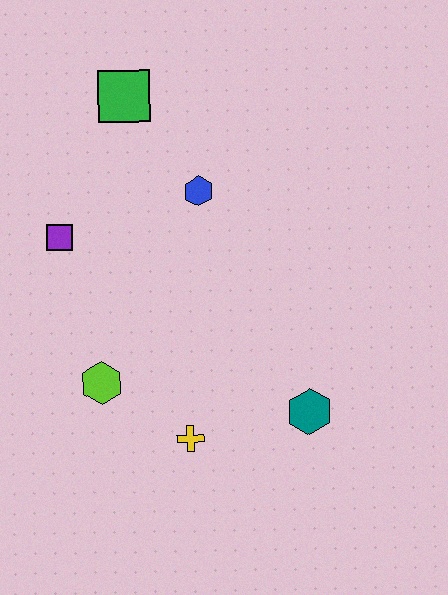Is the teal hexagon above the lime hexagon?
No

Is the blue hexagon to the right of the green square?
Yes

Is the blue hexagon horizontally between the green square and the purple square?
No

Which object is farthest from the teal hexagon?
The green square is farthest from the teal hexagon.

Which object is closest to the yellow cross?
The lime hexagon is closest to the yellow cross.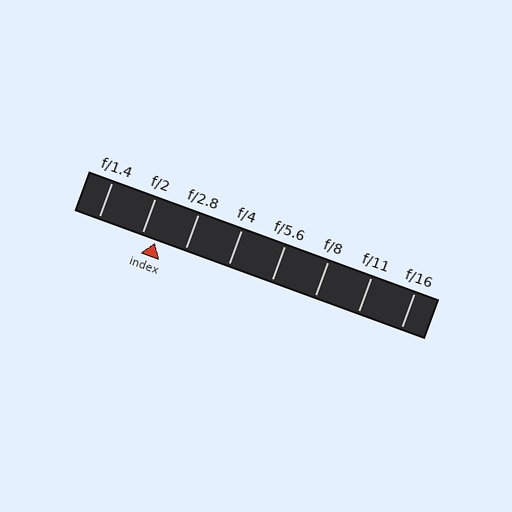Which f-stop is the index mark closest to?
The index mark is closest to f/2.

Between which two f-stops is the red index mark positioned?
The index mark is between f/2 and f/2.8.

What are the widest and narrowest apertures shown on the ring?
The widest aperture shown is f/1.4 and the narrowest is f/16.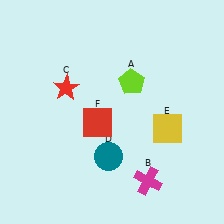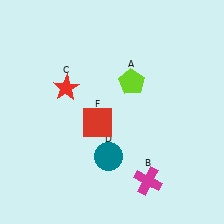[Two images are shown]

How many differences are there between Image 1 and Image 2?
There is 1 difference between the two images.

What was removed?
The yellow square (E) was removed in Image 2.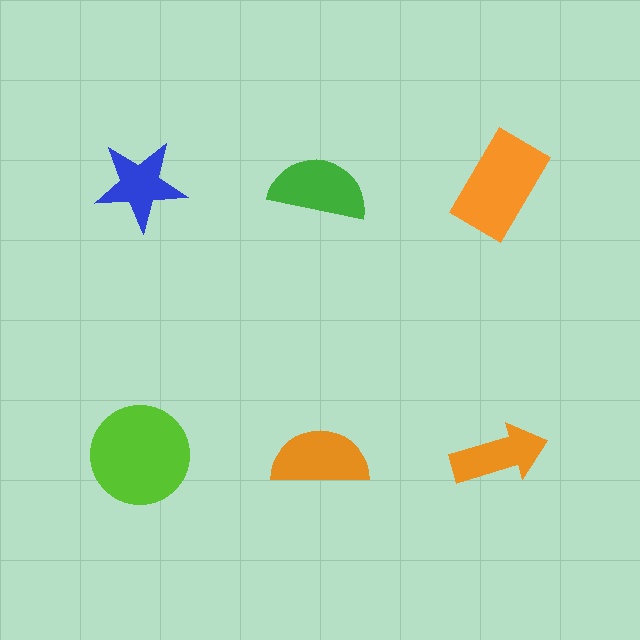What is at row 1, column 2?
A green semicircle.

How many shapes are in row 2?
3 shapes.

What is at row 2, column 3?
An orange arrow.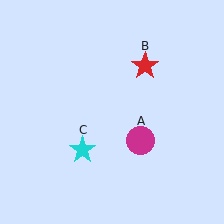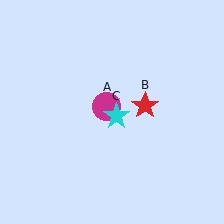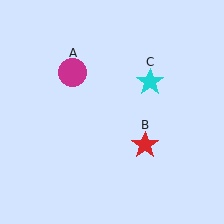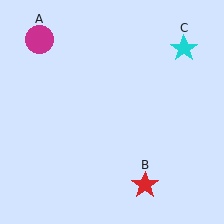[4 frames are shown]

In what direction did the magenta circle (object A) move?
The magenta circle (object A) moved up and to the left.